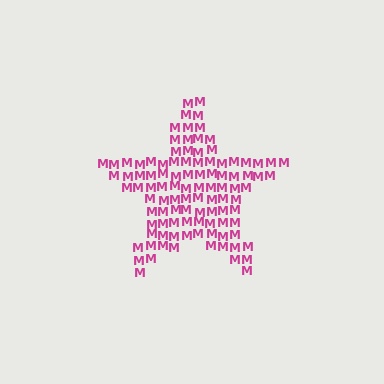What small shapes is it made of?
It is made of small letter M's.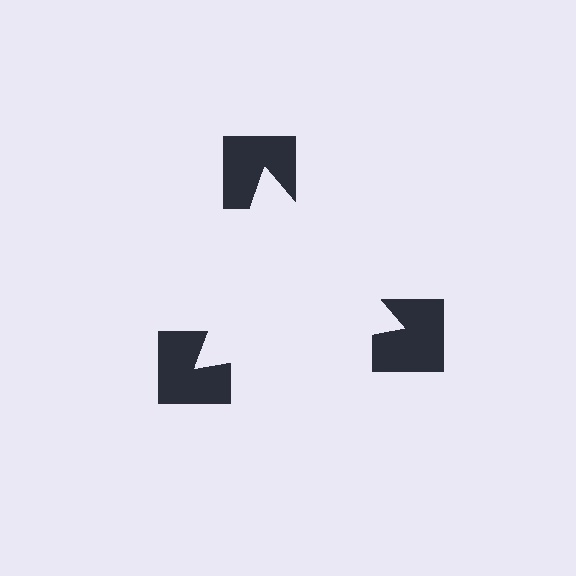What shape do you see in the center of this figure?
An illusory triangle — its edges are inferred from the aligned wedge cuts in the notched squares, not physically drawn.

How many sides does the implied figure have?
3 sides.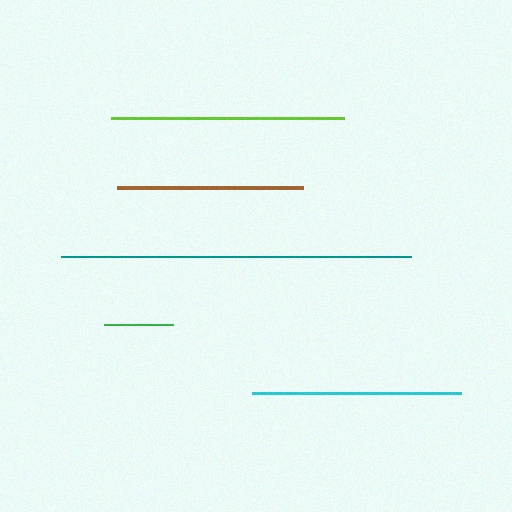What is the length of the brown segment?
The brown segment is approximately 186 pixels long.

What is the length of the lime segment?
The lime segment is approximately 234 pixels long.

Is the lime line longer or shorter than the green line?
The lime line is longer than the green line.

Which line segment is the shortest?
The green line is the shortest at approximately 70 pixels.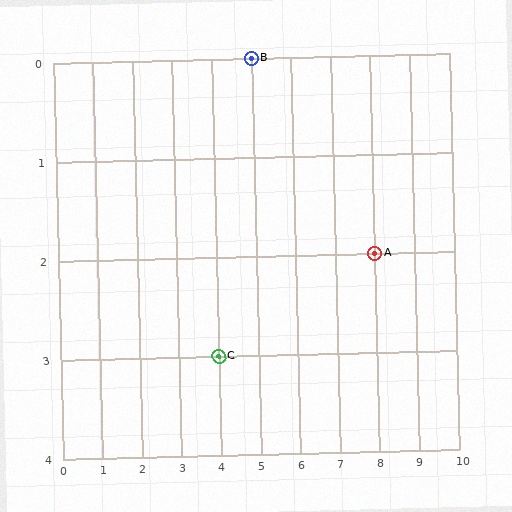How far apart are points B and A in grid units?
Points B and A are 3 columns and 2 rows apart (about 3.6 grid units diagonally).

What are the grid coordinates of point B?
Point B is at grid coordinates (5, 0).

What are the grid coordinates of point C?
Point C is at grid coordinates (4, 3).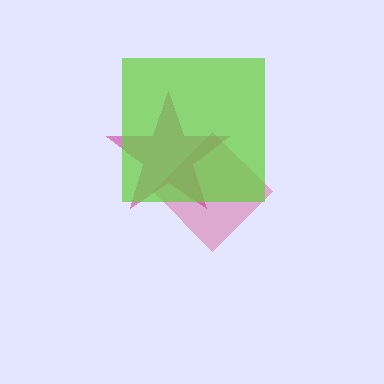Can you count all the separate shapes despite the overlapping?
Yes, there are 3 separate shapes.